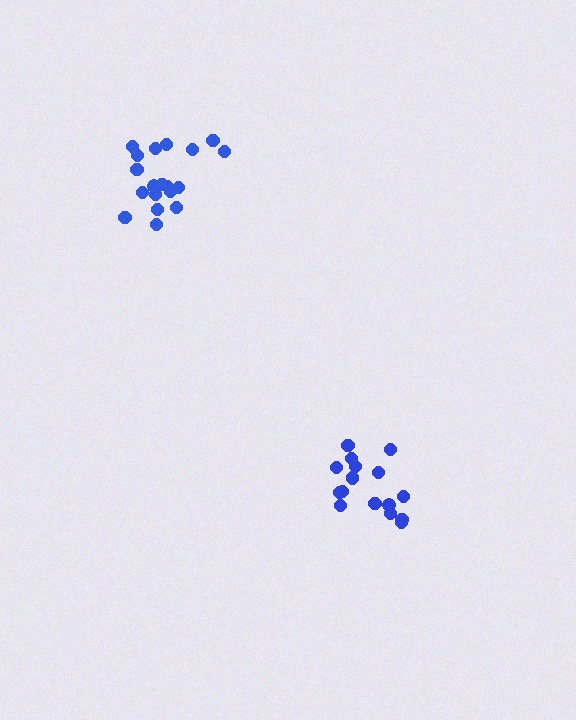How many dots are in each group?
Group 1: 16 dots, Group 2: 19 dots (35 total).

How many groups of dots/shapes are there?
There are 2 groups.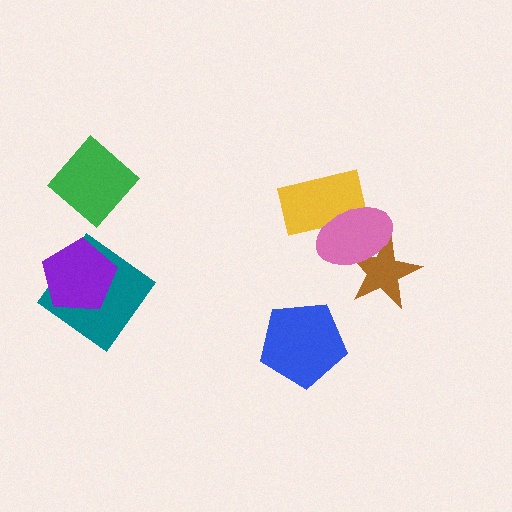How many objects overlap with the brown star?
1 object overlaps with the brown star.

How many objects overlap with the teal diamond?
1 object overlaps with the teal diamond.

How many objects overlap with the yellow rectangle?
1 object overlaps with the yellow rectangle.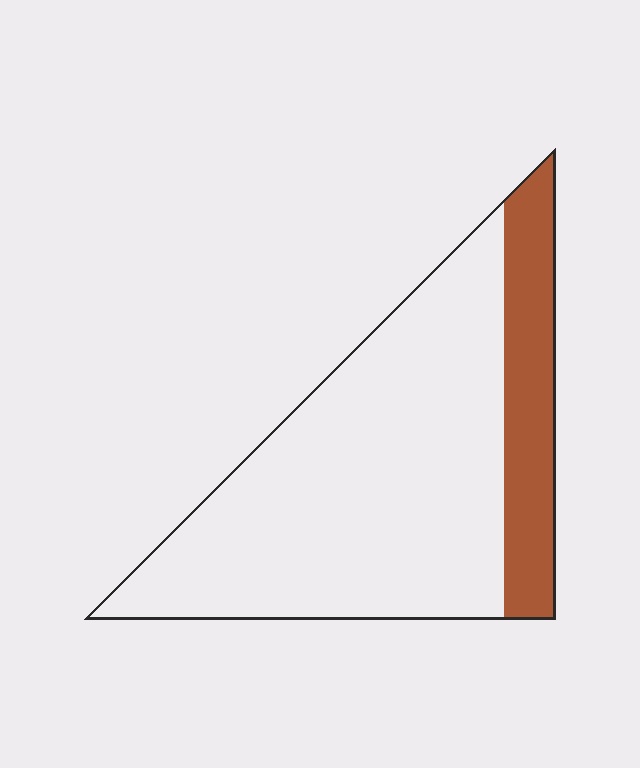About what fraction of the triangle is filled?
About one fifth (1/5).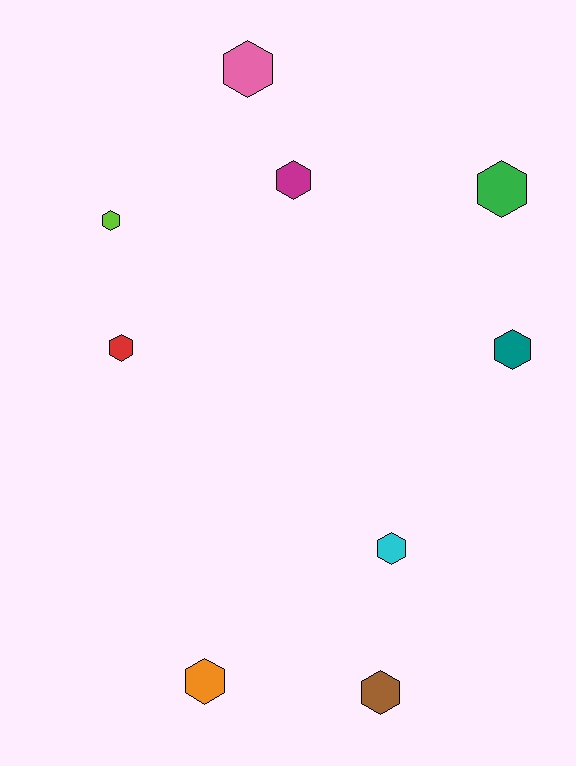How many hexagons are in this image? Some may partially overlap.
There are 9 hexagons.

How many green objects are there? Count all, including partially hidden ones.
There is 1 green object.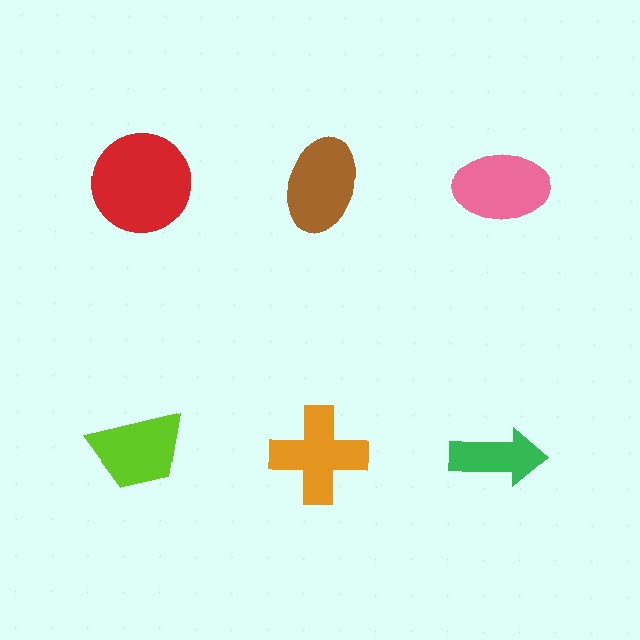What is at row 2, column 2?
An orange cross.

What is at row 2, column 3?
A green arrow.